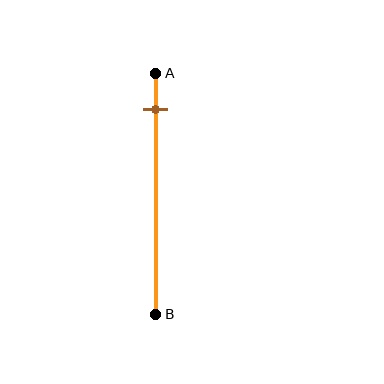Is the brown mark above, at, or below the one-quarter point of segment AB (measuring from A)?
The brown mark is above the one-quarter point of segment AB.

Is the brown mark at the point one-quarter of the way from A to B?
No, the mark is at about 15% from A, not at the 25% one-quarter point.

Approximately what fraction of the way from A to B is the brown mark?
The brown mark is approximately 15% of the way from A to B.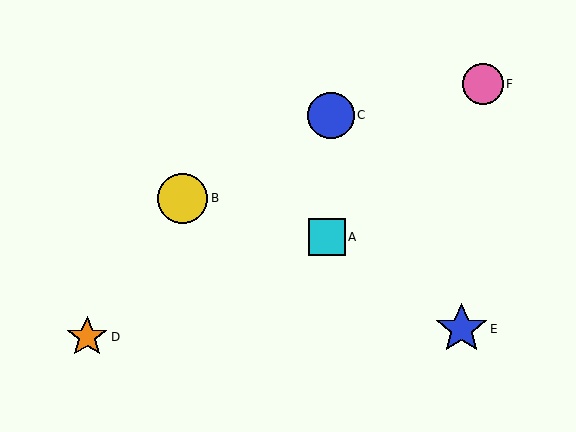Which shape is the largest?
The blue star (labeled E) is the largest.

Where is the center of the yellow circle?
The center of the yellow circle is at (183, 199).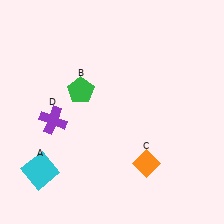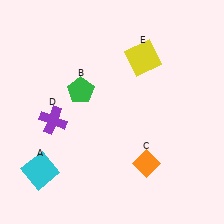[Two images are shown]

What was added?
A yellow square (E) was added in Image 2.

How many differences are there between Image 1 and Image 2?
There is 1 difference between the two images.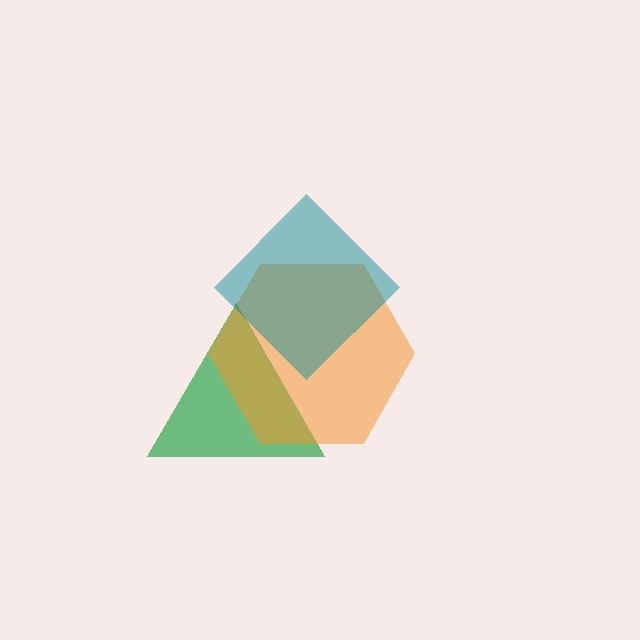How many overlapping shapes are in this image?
There are 3 overlapping shapes in the image.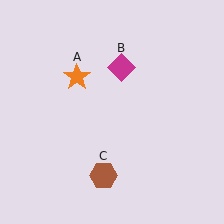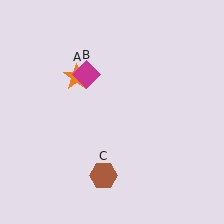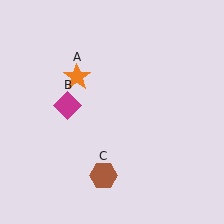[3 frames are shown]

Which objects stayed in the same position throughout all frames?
Orange star (object A) and brown hexagon (object C) remained stationary.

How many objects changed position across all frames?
1 object changed position: magenta diamond (object B).